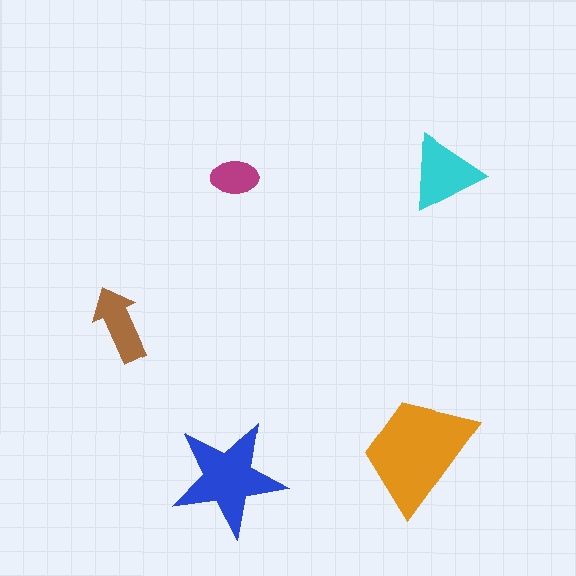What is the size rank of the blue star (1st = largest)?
2nd.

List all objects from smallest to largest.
The magenta ellipse, the brown arrow, the cyan triangle, the blue star, the orange trapezoid.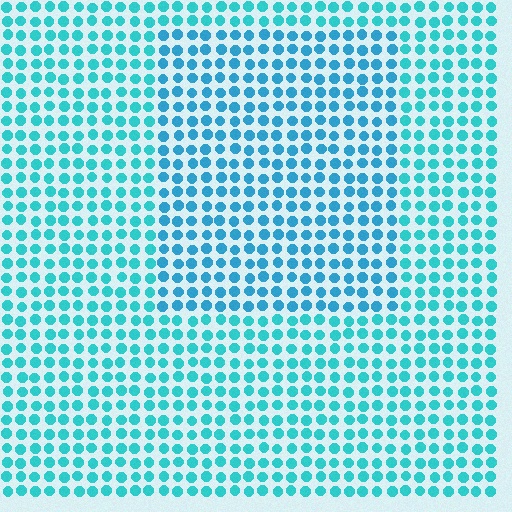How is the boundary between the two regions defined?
The boundary is defined purely by a slight shift in hue (about 18 degrees). Spacing, size, and orientation are identical on both sides.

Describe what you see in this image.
The image is filled with small cyan elements in a uniform arrangement. A rectangle-shaped region is visible where the elements are tinted to a slightly different hue, forming a subtle color boundary.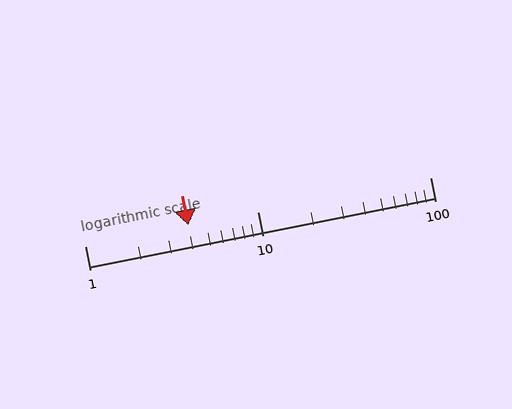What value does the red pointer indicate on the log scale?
The pointer indicates approximately 4.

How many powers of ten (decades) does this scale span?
The scale spans 2 decades, from 1 to 100.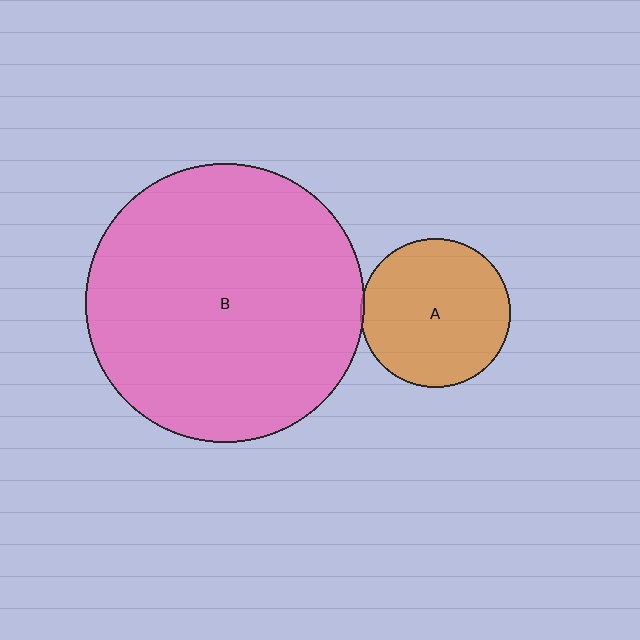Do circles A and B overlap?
Yes.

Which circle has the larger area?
Circle B (pink).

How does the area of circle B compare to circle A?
Approximately 3.5 times.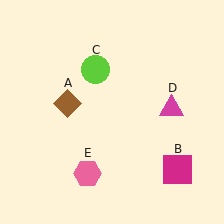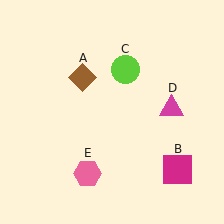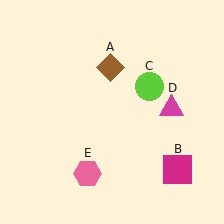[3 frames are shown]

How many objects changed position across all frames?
2 objects changed position: brown diamond (object A), lime circle (object C).